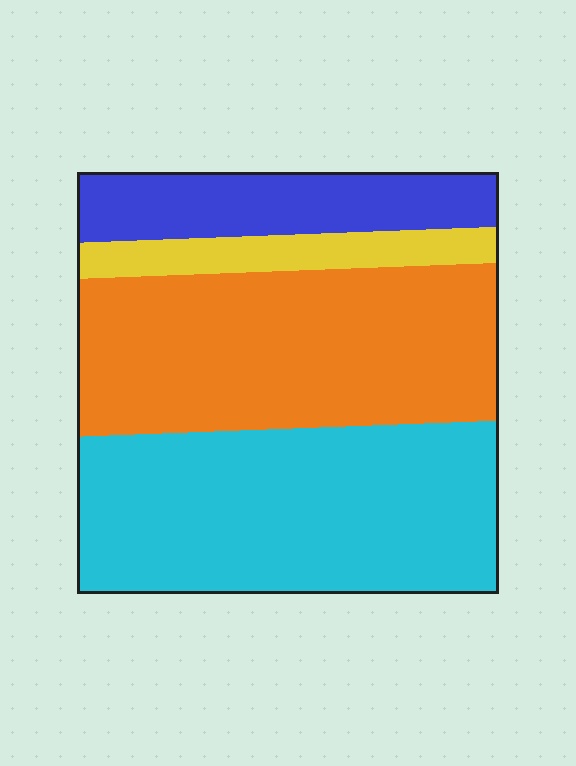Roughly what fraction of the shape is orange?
Orange takes up about three eighths (3/8) of the shape.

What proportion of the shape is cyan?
Cyan takes up between a third and a half of the shape.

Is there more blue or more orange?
Orange.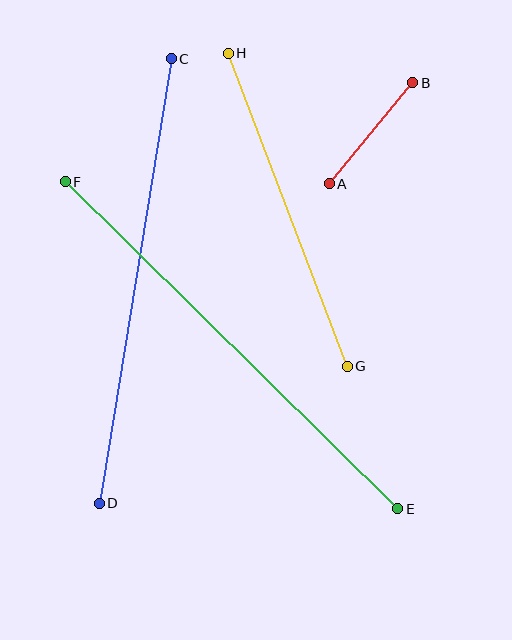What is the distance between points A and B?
The distance is approximately 131 pixels.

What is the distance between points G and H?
The distance is approximately 335 pixels.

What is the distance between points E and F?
The distance is approximately 466 pixels.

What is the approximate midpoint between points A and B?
The midpoint is at approximately (371, 133) pixels.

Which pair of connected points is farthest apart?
Points E and F are farthest apart.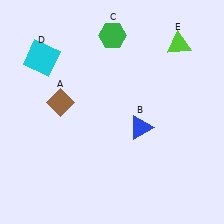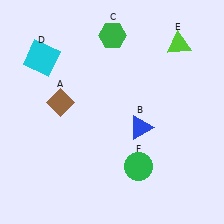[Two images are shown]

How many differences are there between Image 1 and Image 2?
There is 1 difference between the two images.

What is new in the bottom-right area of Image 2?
A green circle (F) was added in the bottom-right area of Image 2.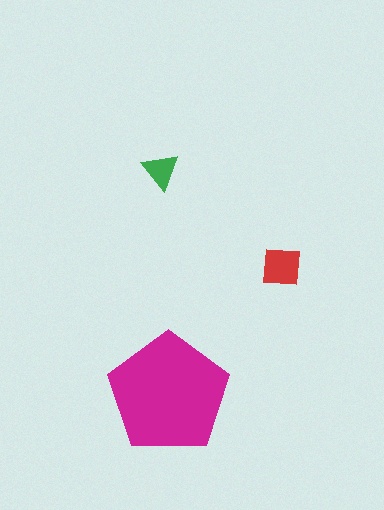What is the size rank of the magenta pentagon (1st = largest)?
1st.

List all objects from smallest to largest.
The green triangle, the red square, the magenta pentagon.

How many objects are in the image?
There are 3 objects in the image.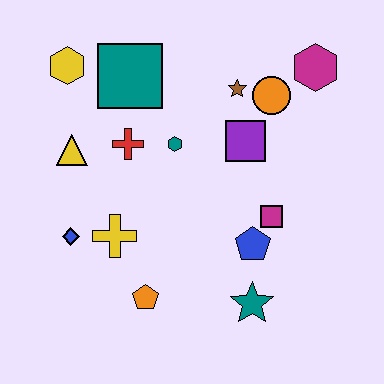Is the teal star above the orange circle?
No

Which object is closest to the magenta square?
The blue pentagon is closest to the magenta square.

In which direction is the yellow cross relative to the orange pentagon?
The yellow cross is above the orange pentagon.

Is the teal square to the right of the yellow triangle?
Yes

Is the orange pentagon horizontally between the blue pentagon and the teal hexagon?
No